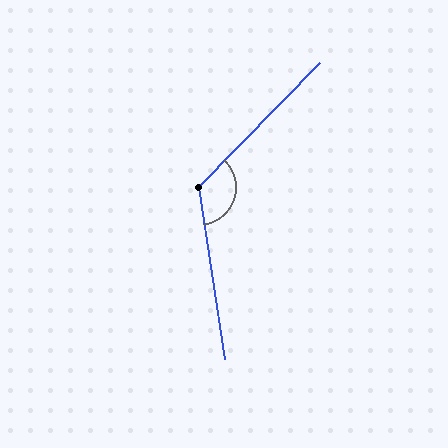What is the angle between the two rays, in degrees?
Approximately 127 degrees.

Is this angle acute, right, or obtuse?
It is obtuse.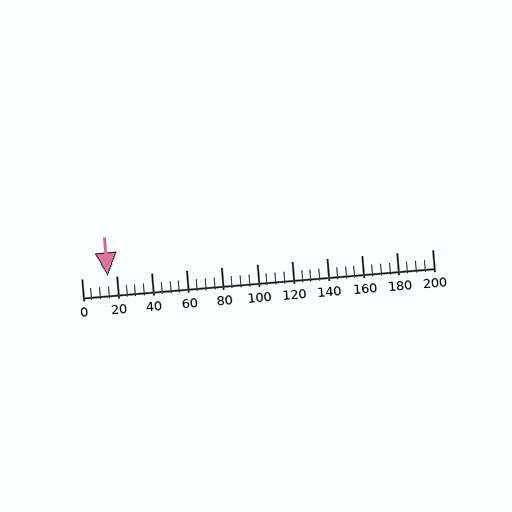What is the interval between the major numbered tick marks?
The major tick marks are spaced 20 units apart.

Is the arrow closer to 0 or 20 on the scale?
The arrow is closer to 20.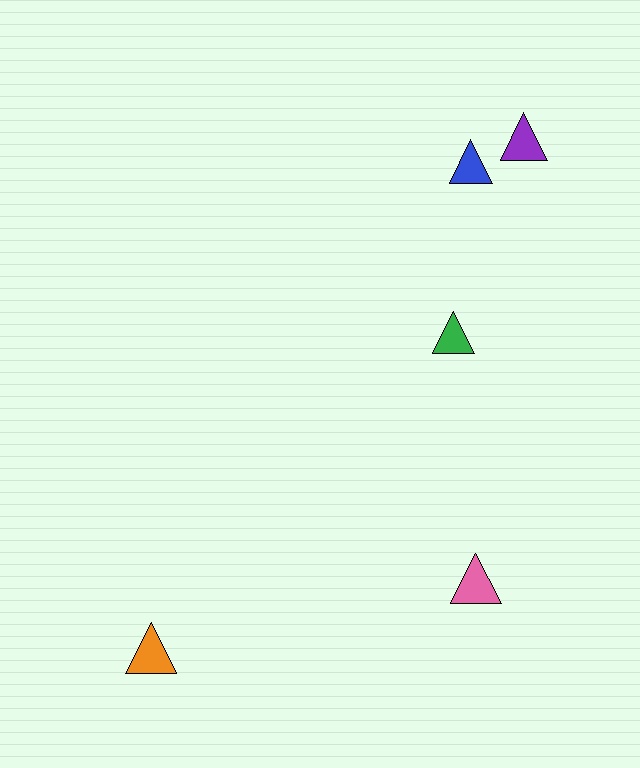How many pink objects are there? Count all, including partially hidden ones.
There is 1 pink object.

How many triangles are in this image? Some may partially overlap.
There are 5 triangles.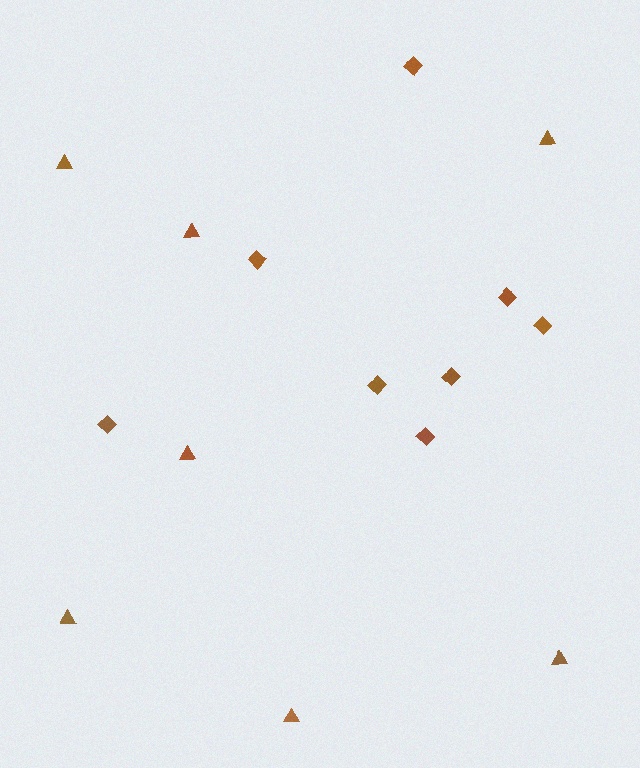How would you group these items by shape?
There are 2 groups: one group of diamonds (8) and one group of triangles (7).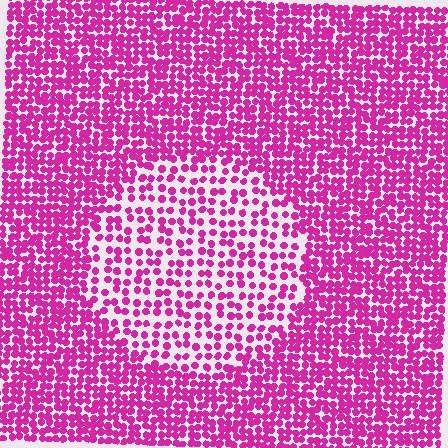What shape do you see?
I see a circle.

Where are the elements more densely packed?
The elements are more densely packed outside the circle boundary.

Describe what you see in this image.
The image contains small magenta elements arranged at two different densities. A circle-shaped region is visible where the elements are less densely packed than the surrounding area.